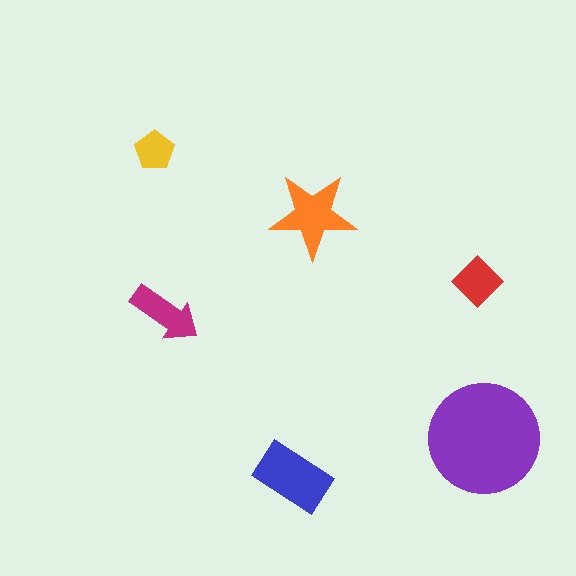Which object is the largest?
The purple circle.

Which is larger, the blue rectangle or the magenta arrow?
The blue rectangle.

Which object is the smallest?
The yellow pentagon.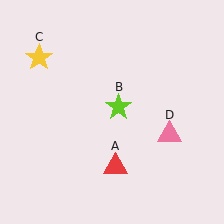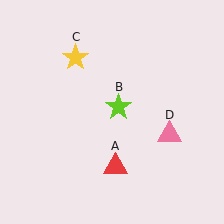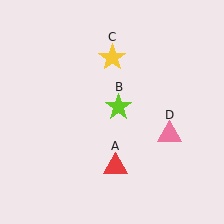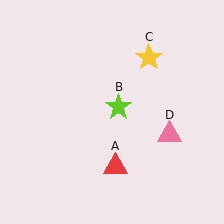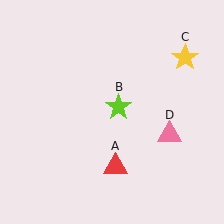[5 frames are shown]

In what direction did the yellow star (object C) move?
The yellow star (object C) moved right.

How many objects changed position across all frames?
1 object changed position: yellow star (object C).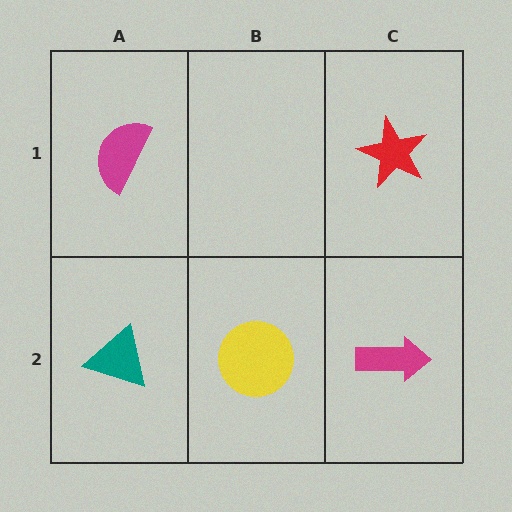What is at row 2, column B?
A yellow circle.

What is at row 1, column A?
A magenta semicircle.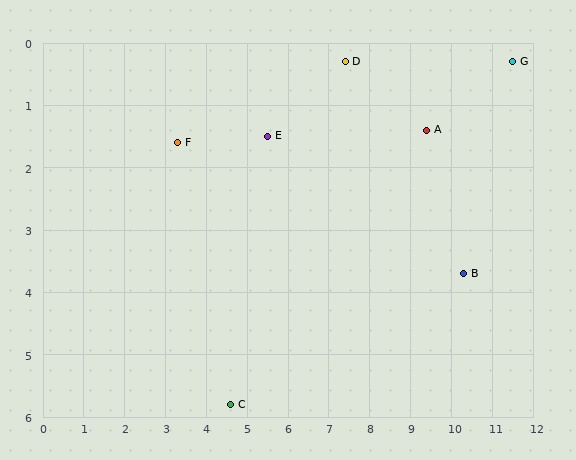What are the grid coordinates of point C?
Point C is at approximately (4.6, 5.8).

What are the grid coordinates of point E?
Point E is at approximately (5.5, 1.5).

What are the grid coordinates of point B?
Point B is at approximately (10.3, 3.7).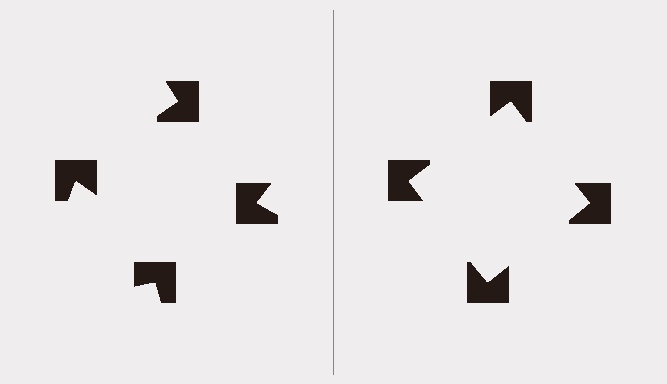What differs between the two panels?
The notched squares are positioned identically on both sides; only the wedge orientations differ. On the right they align to a square; on the left they are misaligned.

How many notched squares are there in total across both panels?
8 — 4 on each side.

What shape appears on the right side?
An illusory square.